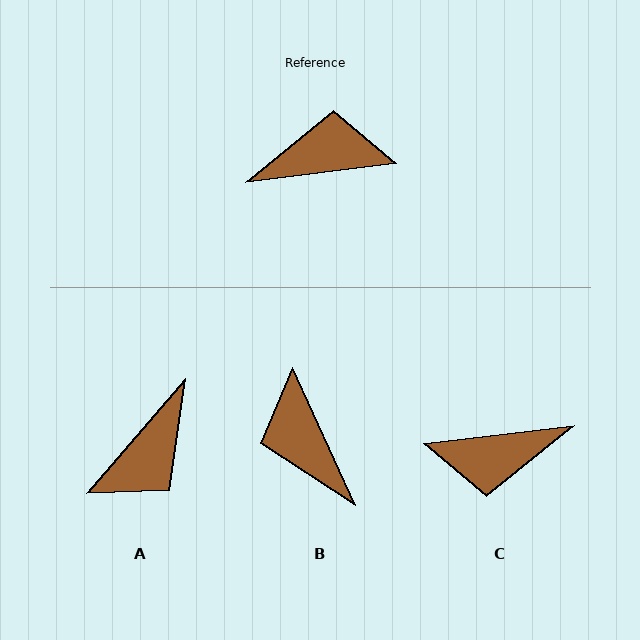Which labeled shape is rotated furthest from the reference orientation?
C, about 180 degrees away.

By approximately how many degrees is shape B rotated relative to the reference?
Approximately 108 degrees counter-clockwise.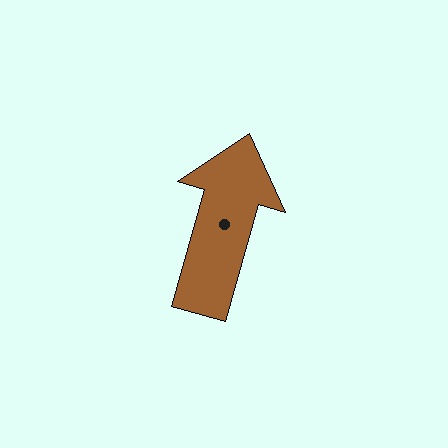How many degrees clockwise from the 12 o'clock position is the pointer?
Approximately 16 degrees.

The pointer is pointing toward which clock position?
Roughly 1 o'clock.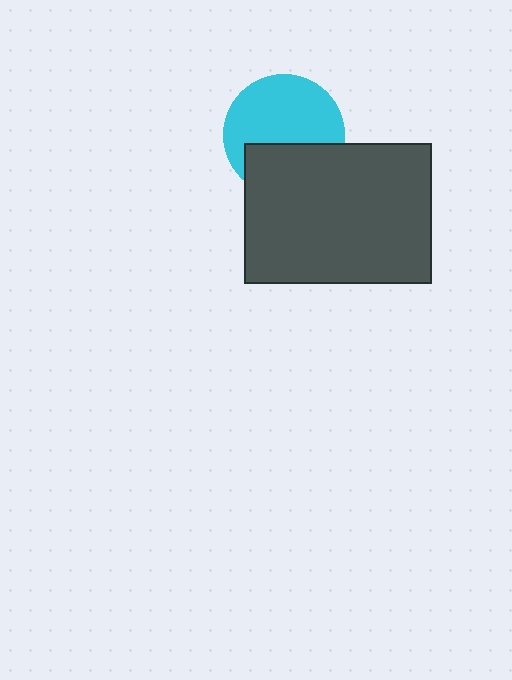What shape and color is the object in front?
The object in front is a dark gray rectangle.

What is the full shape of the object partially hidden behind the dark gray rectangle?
The partially hidden object is a cyan circle.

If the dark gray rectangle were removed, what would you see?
You would see the complete cyan circle.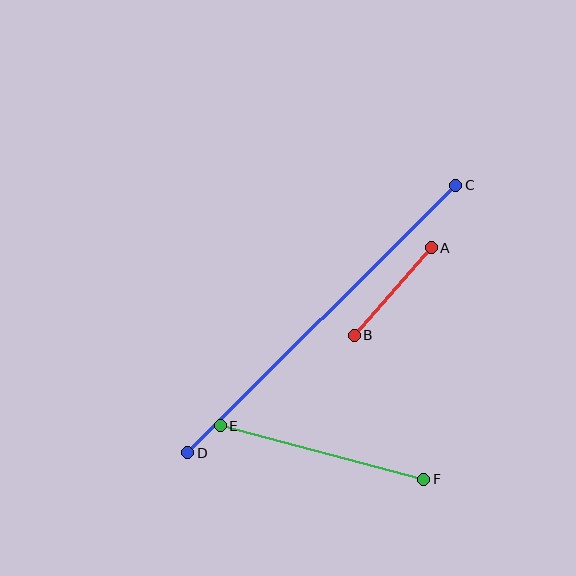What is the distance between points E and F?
The distance is approximately 211 pixels.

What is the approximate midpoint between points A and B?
The midpoint is at approximately (393, 292) pixels.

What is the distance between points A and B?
The distance is approximately 116 pixels.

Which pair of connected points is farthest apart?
Points C and D are farthest apart.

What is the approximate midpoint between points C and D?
The midpoint is at approximately (322, 319) pixels.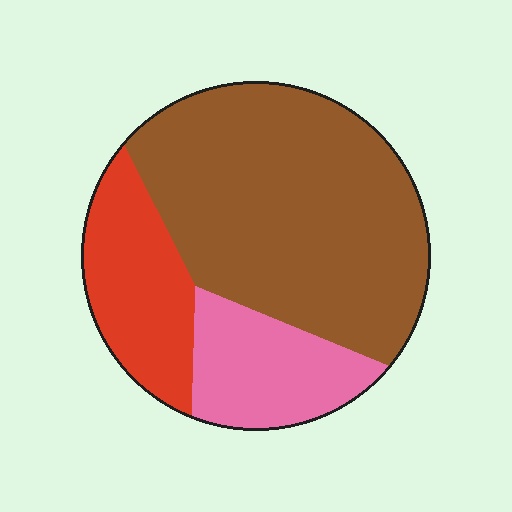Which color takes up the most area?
Brown, at roughly 60%.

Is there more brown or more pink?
Brown.